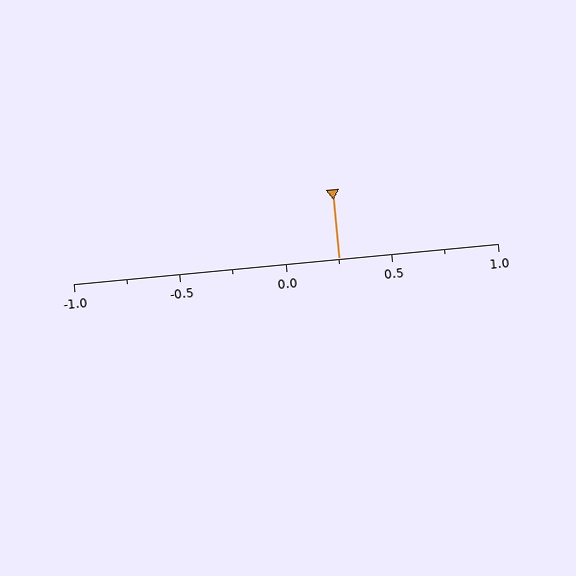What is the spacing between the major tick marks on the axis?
The major ticks are spaced 0.5 apart.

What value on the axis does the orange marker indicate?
The marker indicates approximately 0.25.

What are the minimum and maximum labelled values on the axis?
The axis runs from -1.0 to 1.0.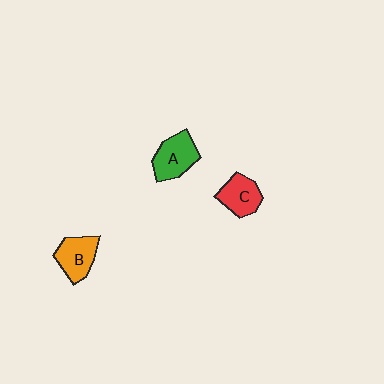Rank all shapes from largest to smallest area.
From largest to smallest: A (green), B (orange), C (red).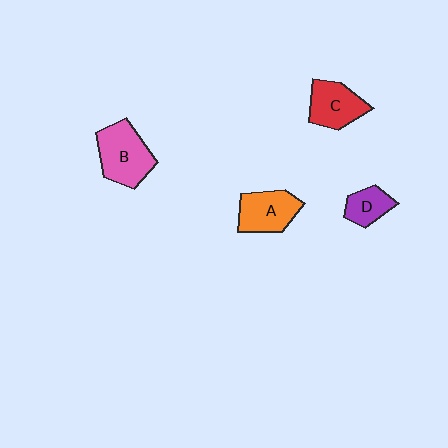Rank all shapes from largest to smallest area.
From largest to smallest: B (pink), A (orange), C (red), D (purple).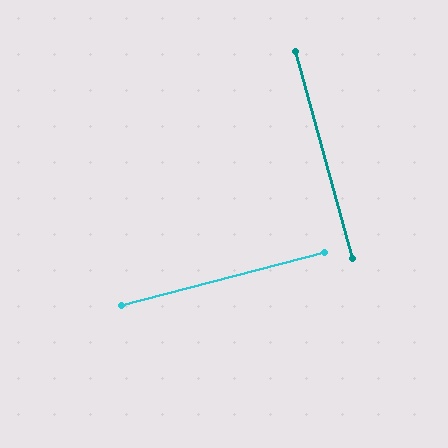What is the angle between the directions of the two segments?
Approximately 89 degrees.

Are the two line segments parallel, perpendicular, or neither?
Perpendicular — they meet at approximately 89°.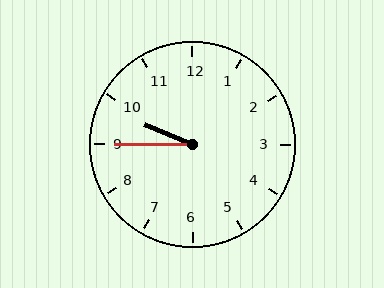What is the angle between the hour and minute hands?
Approximately 22 degrees.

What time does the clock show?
9:45.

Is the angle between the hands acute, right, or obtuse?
It is acute.